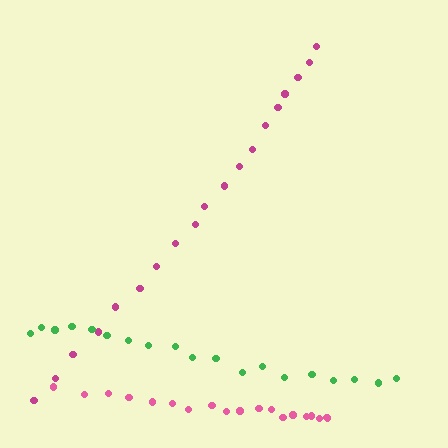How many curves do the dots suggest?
There are 3 distinct paths.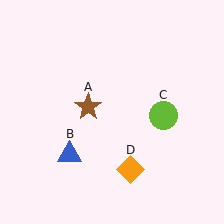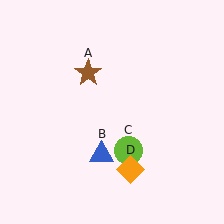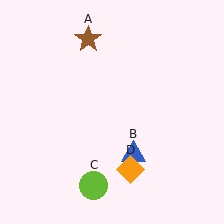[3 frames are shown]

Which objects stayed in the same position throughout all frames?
Orange diamond (object D) remained stationary.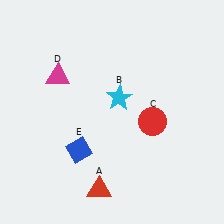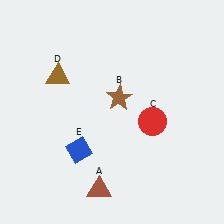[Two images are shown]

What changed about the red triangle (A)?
In Image 1, A is red. In Image 2, it changed to brown.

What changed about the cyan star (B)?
In Image 1, B is cyan. In Image 2, it changed to brown.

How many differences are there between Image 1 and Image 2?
There are 3 differences between the two images.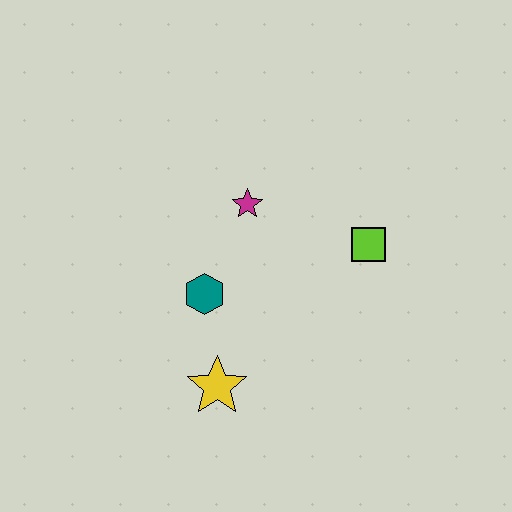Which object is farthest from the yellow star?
The lime square is farthest from the yellow star.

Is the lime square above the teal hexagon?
Yes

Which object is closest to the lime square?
The magenta star is closest to the lime square.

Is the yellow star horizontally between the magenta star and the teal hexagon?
Yes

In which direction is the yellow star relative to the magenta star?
The yellow star is below the magenta star.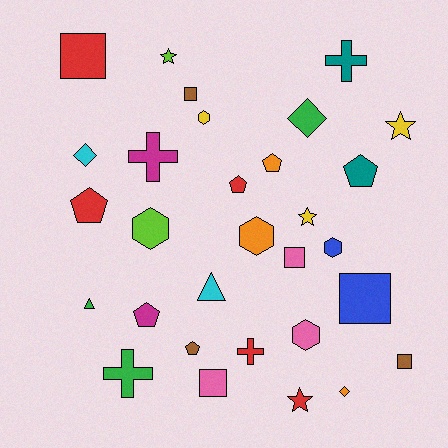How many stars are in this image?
There are 4 stars.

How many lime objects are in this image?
There are 2 lime objects.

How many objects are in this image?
There are 30 objects.